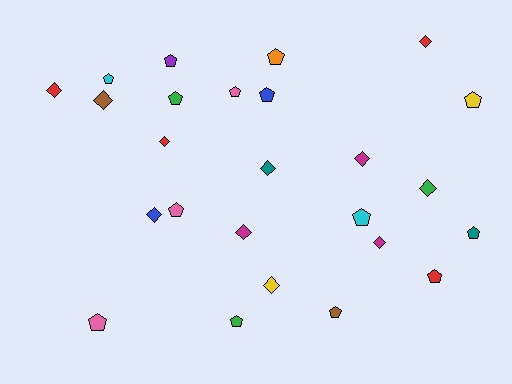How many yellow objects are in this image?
There are 2 yellow objects.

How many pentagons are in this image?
There are 14 pentagons.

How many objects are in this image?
There are 25 objects.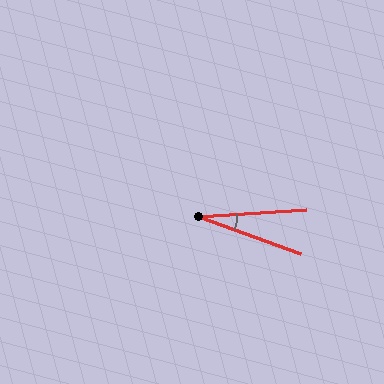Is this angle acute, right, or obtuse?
It is acute.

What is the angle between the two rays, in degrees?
Approximately 23 degrees.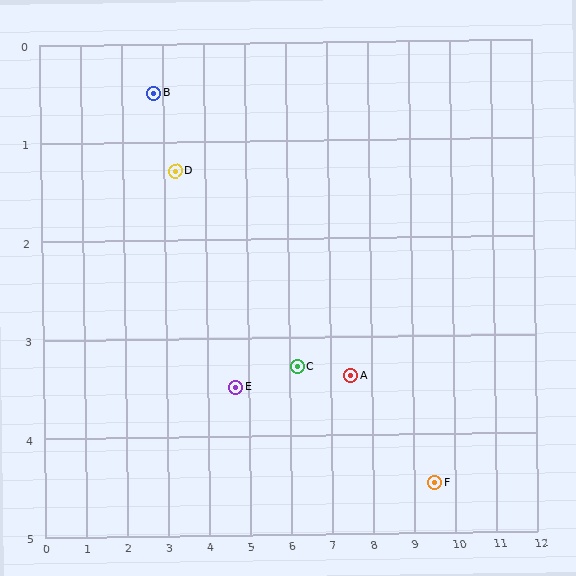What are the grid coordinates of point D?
Point D is at approximately (3.3, 1.3).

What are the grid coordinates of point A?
Point A is at approximately (7.5, 3.4).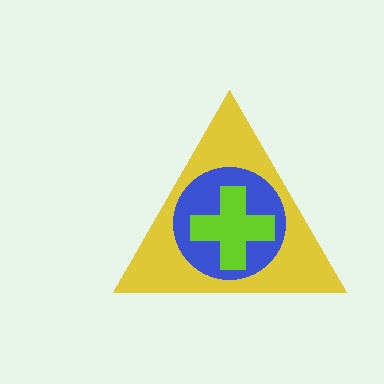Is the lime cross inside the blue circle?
Yes.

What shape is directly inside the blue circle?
The lime cross.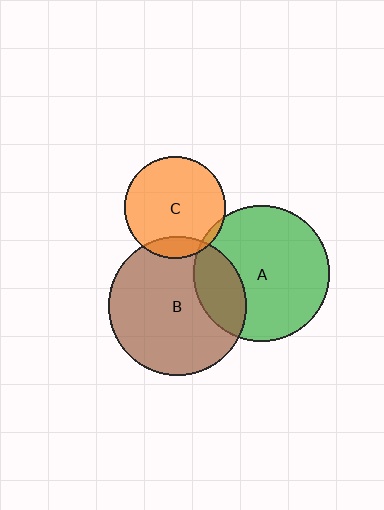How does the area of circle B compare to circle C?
Approximately 1.9 times.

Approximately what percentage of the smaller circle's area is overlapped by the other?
Approximately 5%.